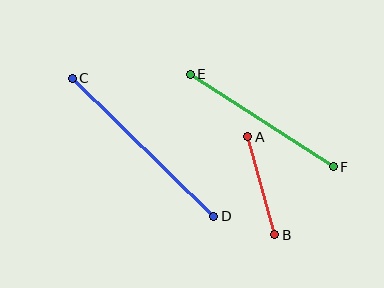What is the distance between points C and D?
The distance is approximately 198 pixels.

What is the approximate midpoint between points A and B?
The midpoint is at approximately (261, 186) pixels.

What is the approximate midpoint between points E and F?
The midpoint is at approximately (262, 120) pixels.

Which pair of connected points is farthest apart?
Points C and D are farthest apart.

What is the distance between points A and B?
The distance is approximately 102 pixels.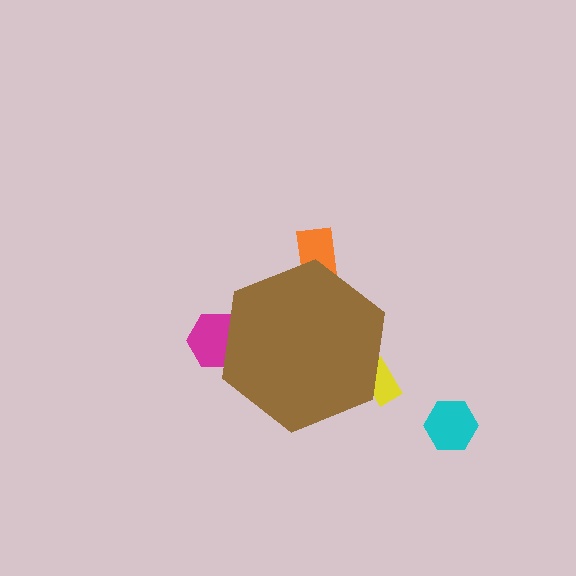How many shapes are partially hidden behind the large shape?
3 shapes are partially hidden.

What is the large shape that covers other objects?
A brown hexagon.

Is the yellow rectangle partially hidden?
Yes, the yellow rectangle is partially hidden behind the brown hexagon.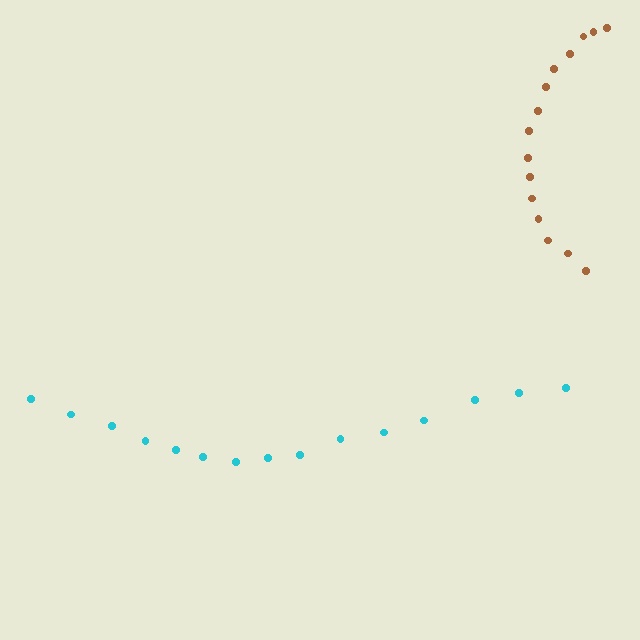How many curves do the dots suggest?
There are 2 distinct paths.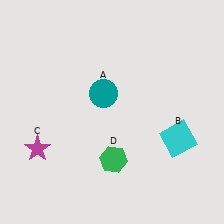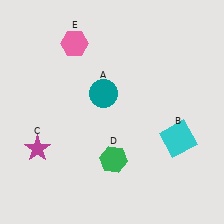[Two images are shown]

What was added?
A pink hexagon (E) was added in Image 2.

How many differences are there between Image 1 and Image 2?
There is 1 difference between the two images.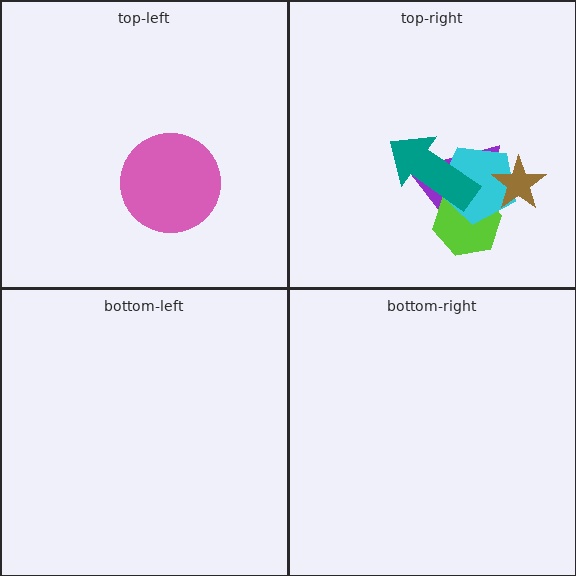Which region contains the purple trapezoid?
The top-right region.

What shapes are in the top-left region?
The pink circle.